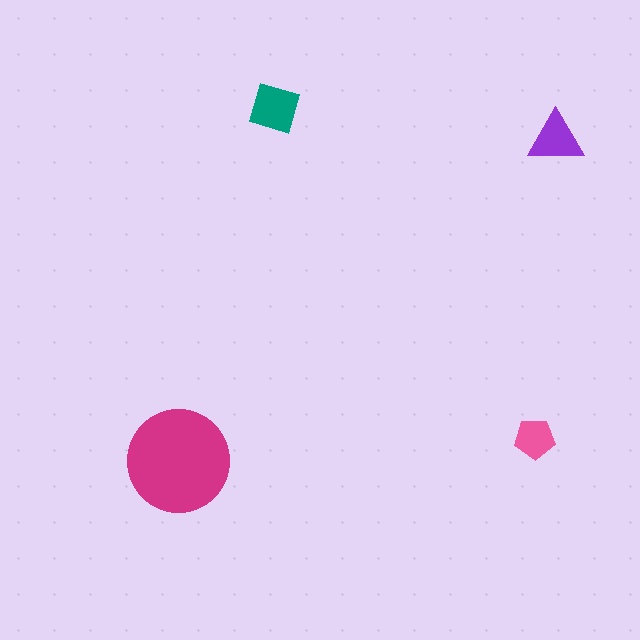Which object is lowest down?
The magenta circle is bottommost.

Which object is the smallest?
The pink pentagon.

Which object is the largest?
The magenta circle.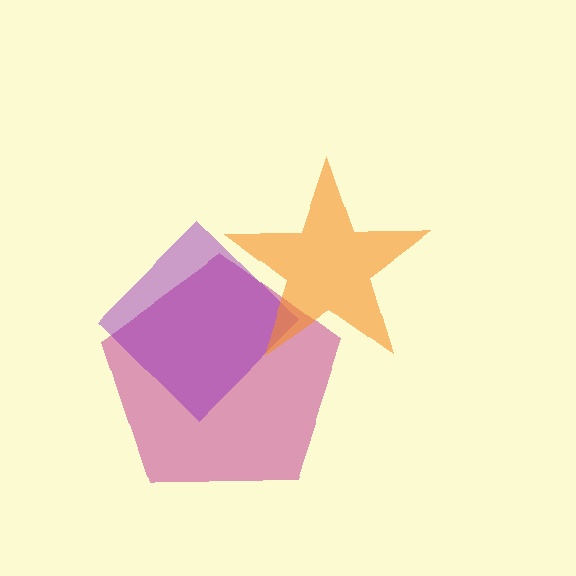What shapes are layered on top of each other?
The layered shapes are: a magenta pentagon, a purple diamond, an orange star.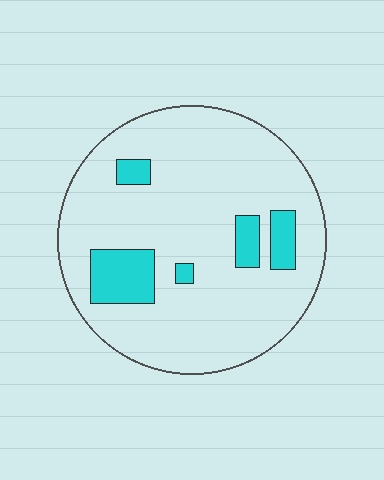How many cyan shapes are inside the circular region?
5.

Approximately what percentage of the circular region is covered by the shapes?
Approximately 15%.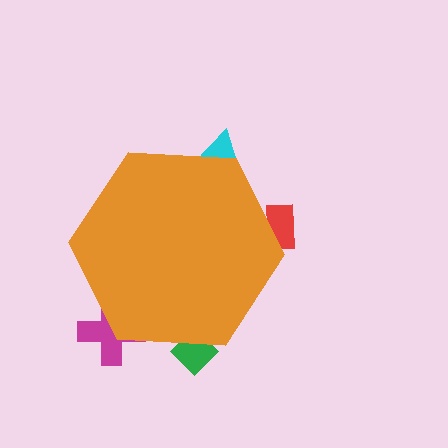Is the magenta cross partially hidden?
Yes, the magenta cross is partially hidden behind the orange hexagon.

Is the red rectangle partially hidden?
Yes, the red rectangle is partially hidden behind the orange hexagon.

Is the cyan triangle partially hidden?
Yes, the cyan triangle is partially hidden behind the orange hexagon.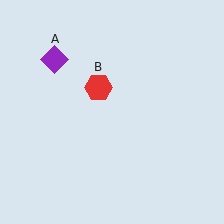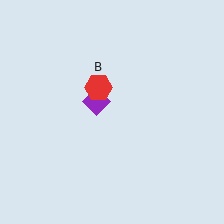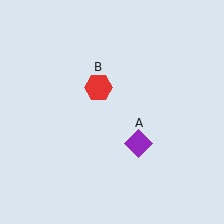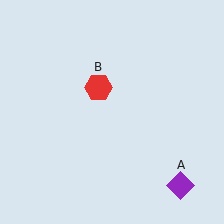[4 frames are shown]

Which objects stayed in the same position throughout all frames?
Red hexagon (object B) remained stationary.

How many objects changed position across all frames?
1 object changed position: purple diamond (object A).